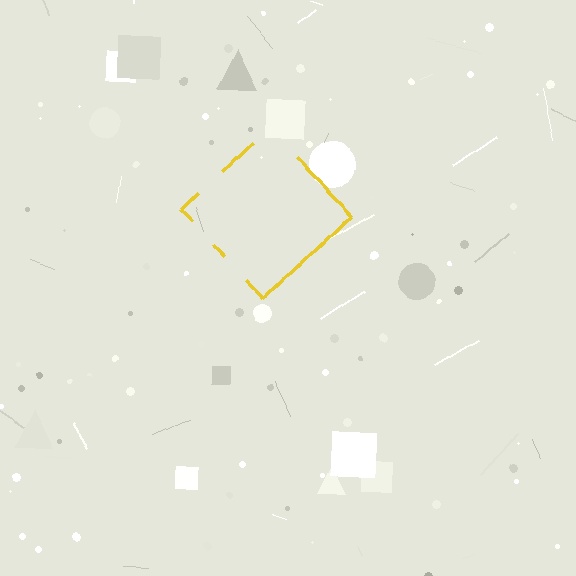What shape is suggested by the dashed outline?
The dashed outline suggests a diamond.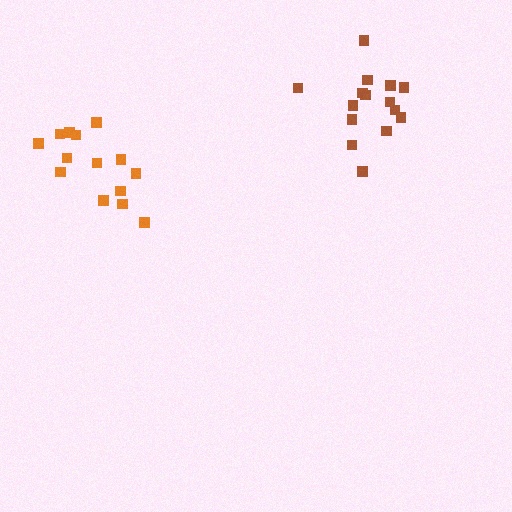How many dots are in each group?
Group 1: 15 dots, Group 2: 14 dots (29 total).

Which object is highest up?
The brown cluster is topmost.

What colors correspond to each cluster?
The clusters are colored: brown, orange.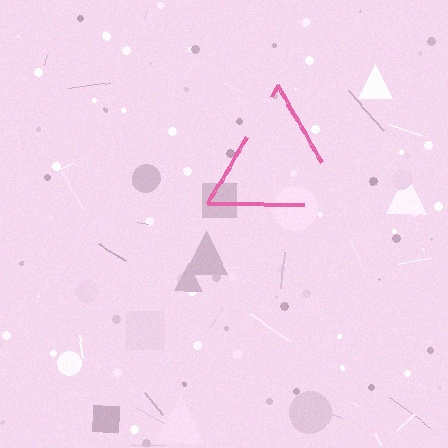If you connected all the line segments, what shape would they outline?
They would outline a triangle.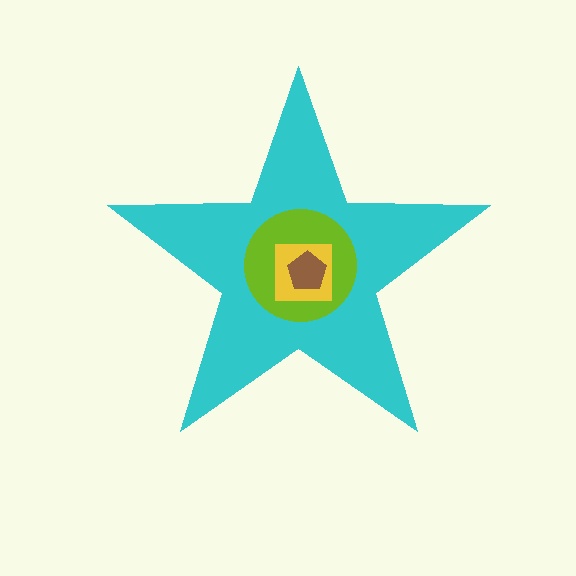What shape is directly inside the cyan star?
The lime circle.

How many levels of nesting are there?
4.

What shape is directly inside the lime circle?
The yellow square.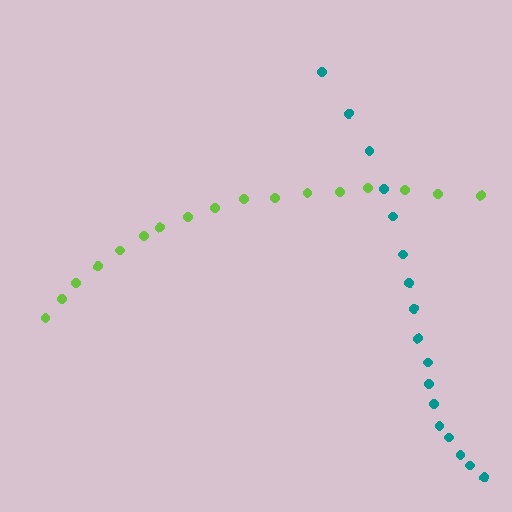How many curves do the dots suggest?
There are 2 distinct paths.